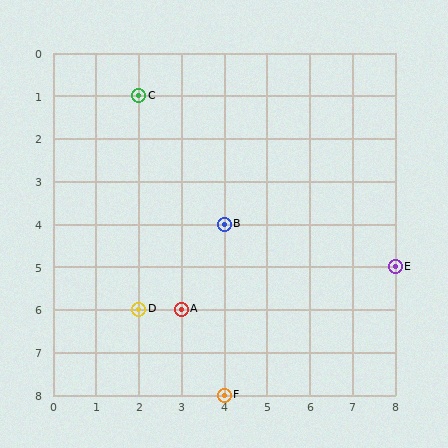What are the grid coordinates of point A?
Point A is at grid coordinates (3, 6).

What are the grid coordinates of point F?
Point F is at grid coordinates (4, 8).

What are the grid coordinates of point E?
Point E is at grid coordinates (8, 5).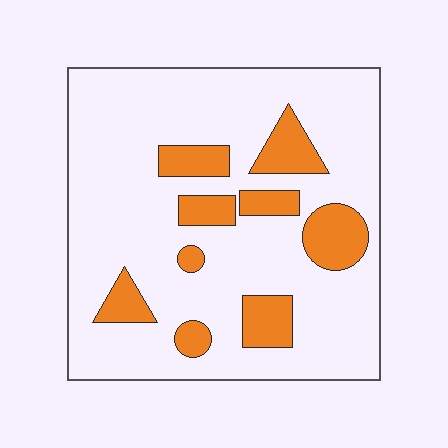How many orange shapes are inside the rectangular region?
9.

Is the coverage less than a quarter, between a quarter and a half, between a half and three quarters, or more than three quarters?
Less than a quarter.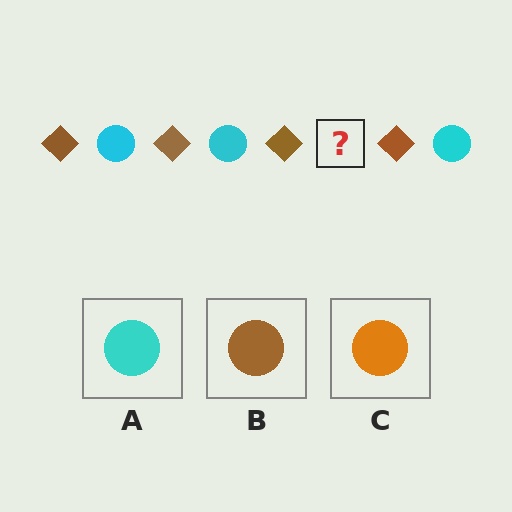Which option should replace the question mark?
Option A.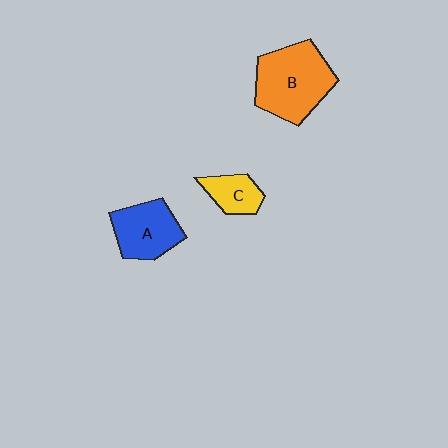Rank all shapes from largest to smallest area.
From largest to smallest: B (orange), A (blue), C (yellow).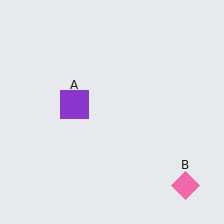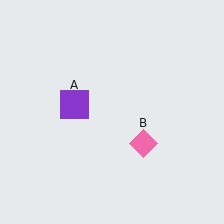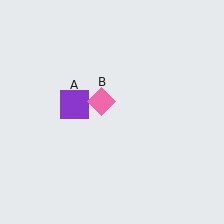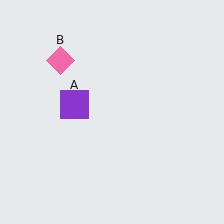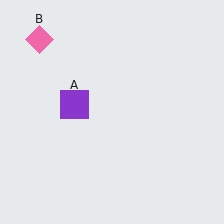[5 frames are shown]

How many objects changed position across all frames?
1 object changed position: pink diamond (object B).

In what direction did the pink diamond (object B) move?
The pink diamond (object B) moved up and to the left.